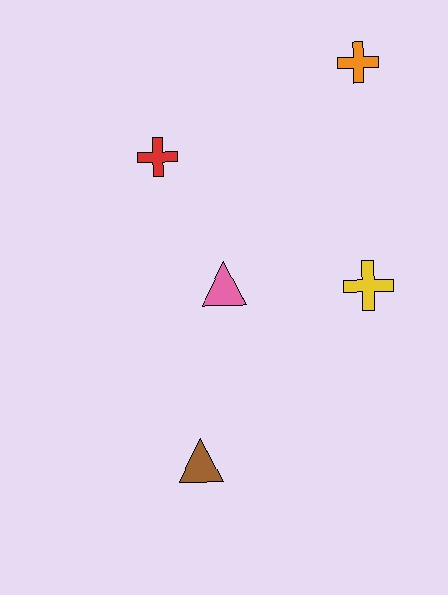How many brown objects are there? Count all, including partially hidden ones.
There is 1 brown object.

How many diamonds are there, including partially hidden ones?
There are no diamonds.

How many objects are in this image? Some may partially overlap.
There are 5 objects.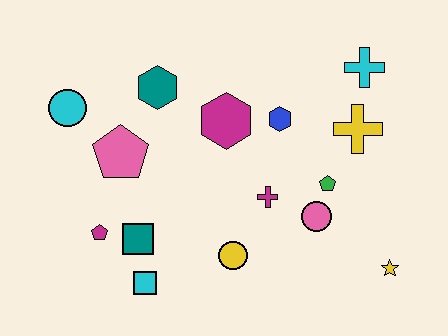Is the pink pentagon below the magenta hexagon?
Yes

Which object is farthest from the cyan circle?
The yellow star is farthest from the cyan circle.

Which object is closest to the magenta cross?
The pink circle is closest to the magenta cross.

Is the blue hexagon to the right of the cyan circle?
Yes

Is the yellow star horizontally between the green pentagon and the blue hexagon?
No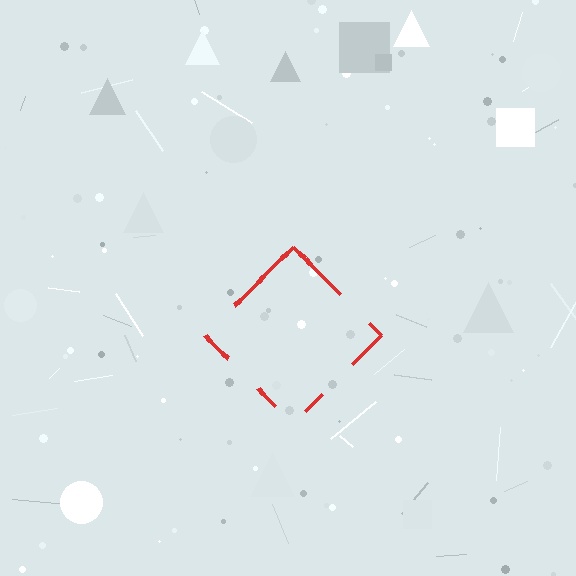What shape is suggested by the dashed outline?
The dashed outline suggests a diamond.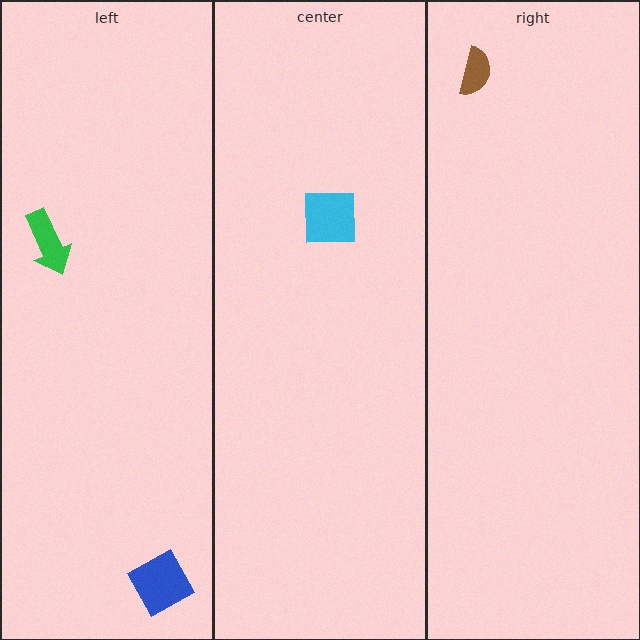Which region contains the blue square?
The left region.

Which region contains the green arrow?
The left region.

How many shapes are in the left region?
2.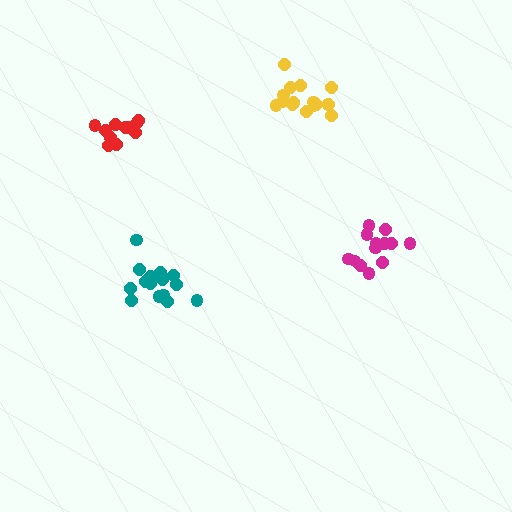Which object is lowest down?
The teal cluster is bottommost.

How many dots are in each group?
Group 1: 16 dots, Group 2: 16 dots, Group 3: 13 dots, Group 4: 11 dots (56 total).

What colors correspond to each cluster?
The clusters are colored: teal, yellow, magenta, red.